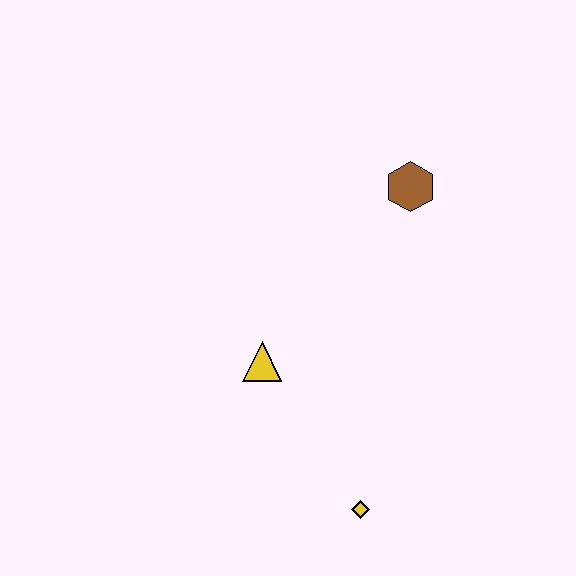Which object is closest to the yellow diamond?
The yellow triangle is closest to the yellow diamond.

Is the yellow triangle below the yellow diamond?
No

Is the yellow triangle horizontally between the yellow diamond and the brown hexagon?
No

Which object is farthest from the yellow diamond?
The brown hexagon is farthest from the yellow diamond.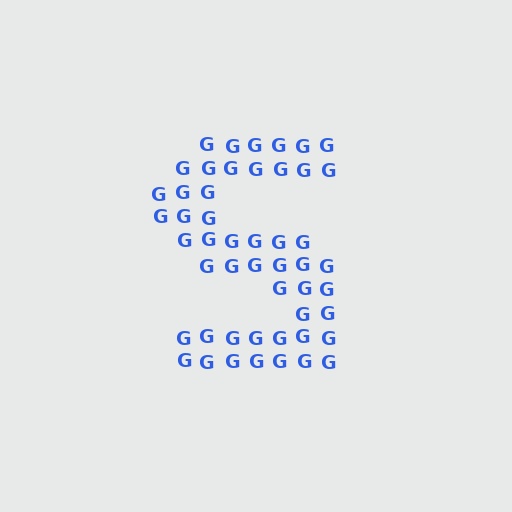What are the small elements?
The small elements are letter G's.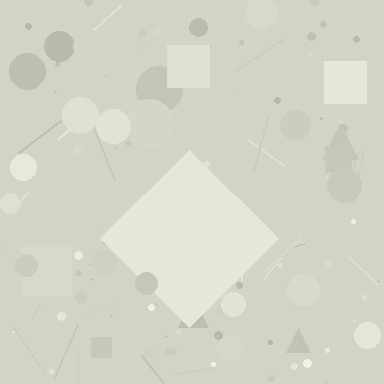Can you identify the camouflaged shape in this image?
The camouflaged shape is a diamond.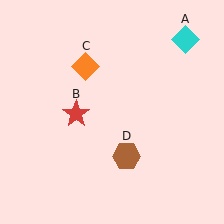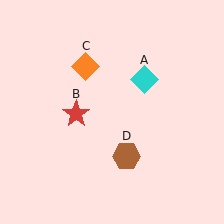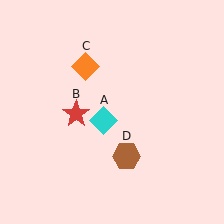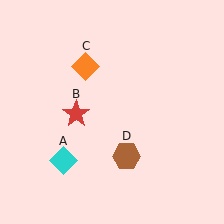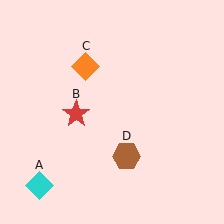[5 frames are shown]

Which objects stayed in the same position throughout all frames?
Red star (object B) and orange diamond (object C) and brown hexagon (object D) remained stationary.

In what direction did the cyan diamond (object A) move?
The cyan diamond (object A) moved down and to the left.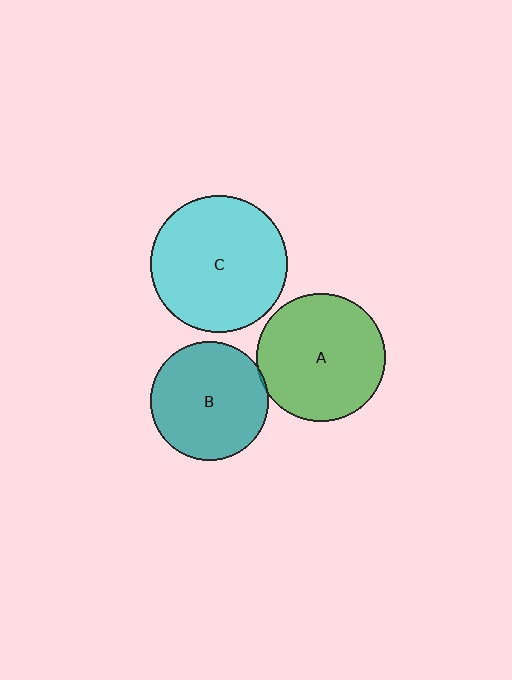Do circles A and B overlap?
Yes.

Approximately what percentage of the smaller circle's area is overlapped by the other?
Approximately 5%.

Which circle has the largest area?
Circle C (cyan).